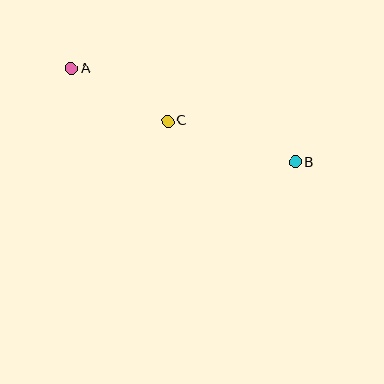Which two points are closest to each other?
Points A and C are closest to each other.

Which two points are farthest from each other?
Points A and B are farthest from each other.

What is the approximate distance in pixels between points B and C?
The distance between B and C is approximately 134 pixels.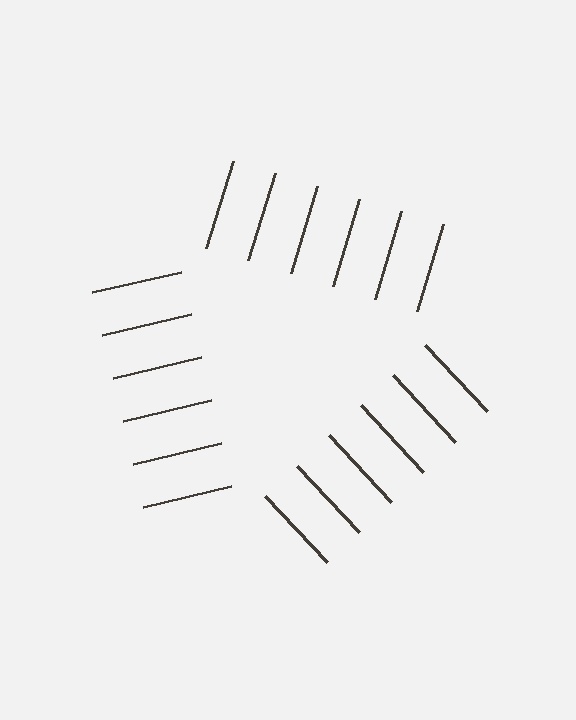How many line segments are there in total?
18 — 6 along each of the 3 edges.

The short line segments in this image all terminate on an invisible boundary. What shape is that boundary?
An illusory triangle — the line segments terminate on its edges but no continuous stroke is drawn.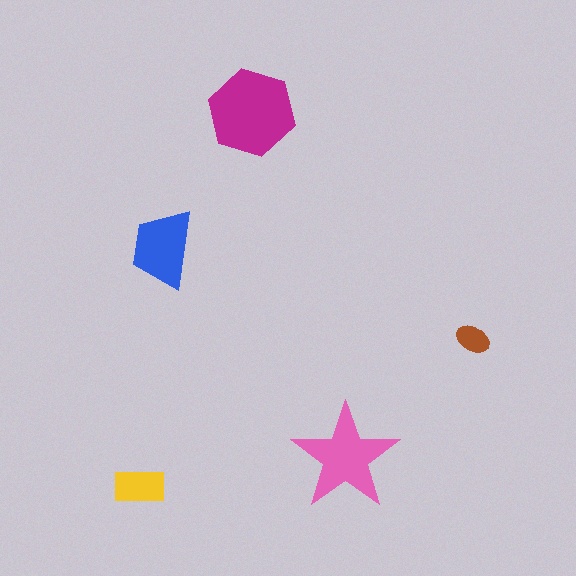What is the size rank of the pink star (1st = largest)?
2nd.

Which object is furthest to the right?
The brown ellipse is rightmost.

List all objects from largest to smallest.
The magenta hexagon, the pink star, the blue trapezoid, the yellow rectangle, the brown ellipse.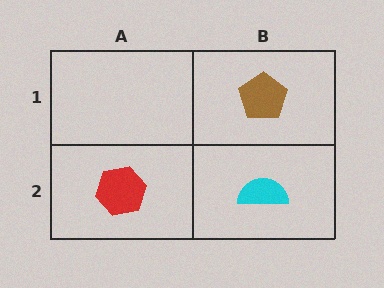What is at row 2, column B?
A cyan semicircle.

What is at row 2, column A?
A red hexagon.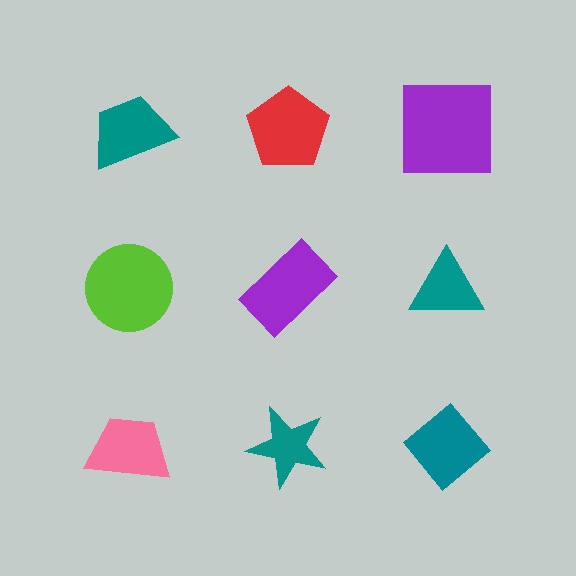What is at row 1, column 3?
A purple square.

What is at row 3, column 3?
A teal diamond.